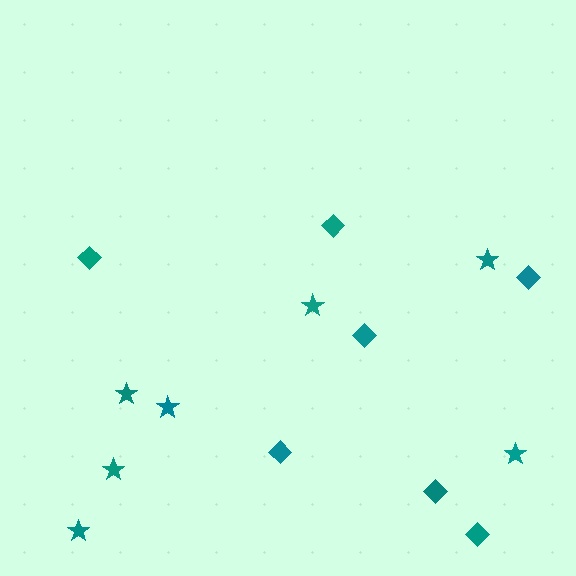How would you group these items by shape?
There are 2 groups: one group of diamonds (7) and one group of stars (7).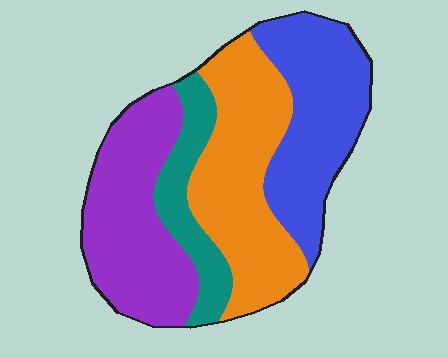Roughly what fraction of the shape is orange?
Orange takes up between a quarter and a half of the shape.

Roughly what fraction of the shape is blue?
Blue covers 27% of the shape.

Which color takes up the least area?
Teal, at roughly 15%.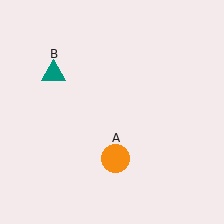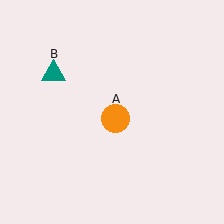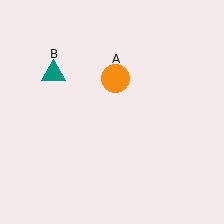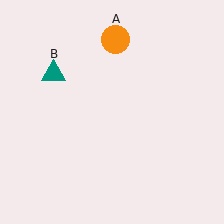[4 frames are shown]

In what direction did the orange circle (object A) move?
The orange circle (object A) moved up.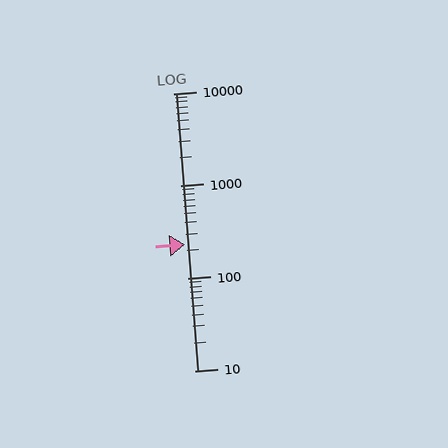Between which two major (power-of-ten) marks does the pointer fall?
The pointer is between 100 and 1000.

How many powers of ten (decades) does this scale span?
The scale spans 3 decades, from 10 to 10000.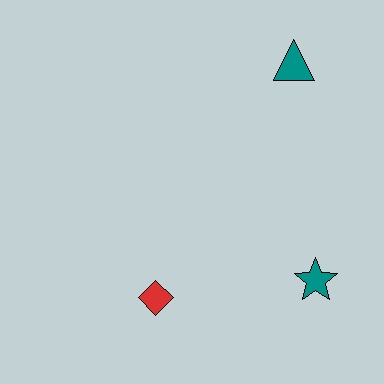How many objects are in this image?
There are 3 objects.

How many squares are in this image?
There are no squares.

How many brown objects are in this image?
There are no brown objects.